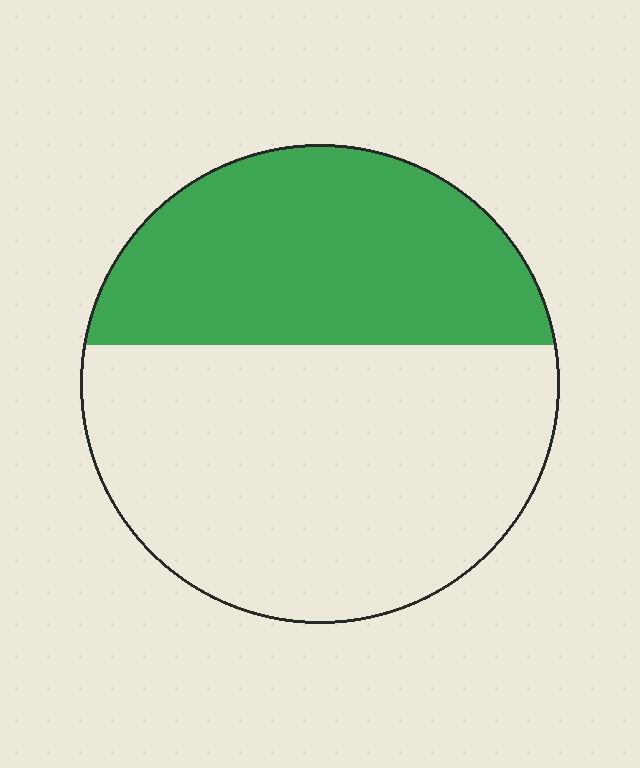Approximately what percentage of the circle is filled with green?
Approximately 40%.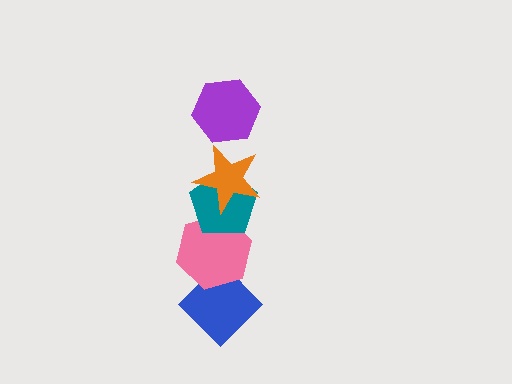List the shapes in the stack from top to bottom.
From top to bottom: the purple hexagon, the orange star, the teal pentagon, the pink hexagon, the blue diamond.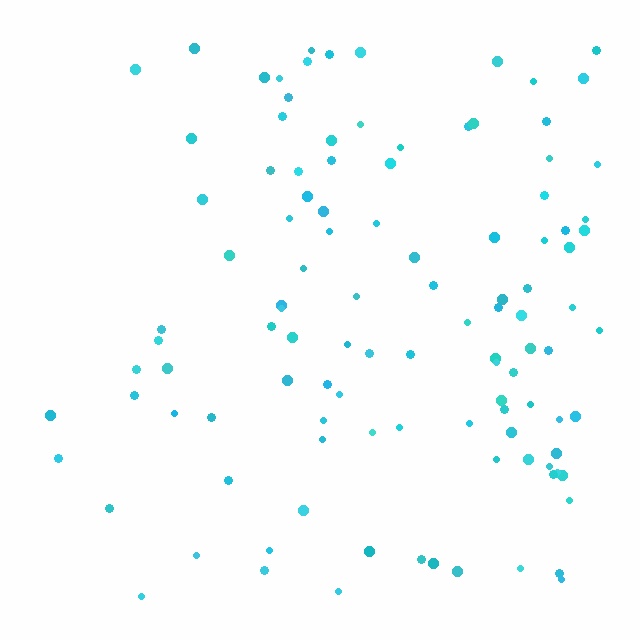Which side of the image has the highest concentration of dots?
The right.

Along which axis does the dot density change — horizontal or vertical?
Horizontal.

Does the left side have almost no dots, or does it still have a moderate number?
Still a moderate number, just noticeably fewer than the right.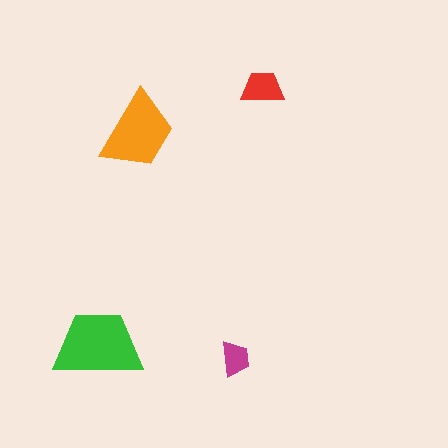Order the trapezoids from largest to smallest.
the green one, the orange one, the red one, the magenta one.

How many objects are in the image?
There are 4 objects in the image.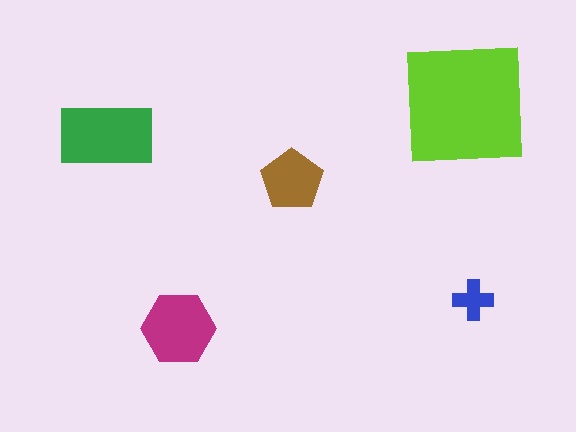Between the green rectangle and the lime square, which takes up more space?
The lime square.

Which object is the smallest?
The blue cross.